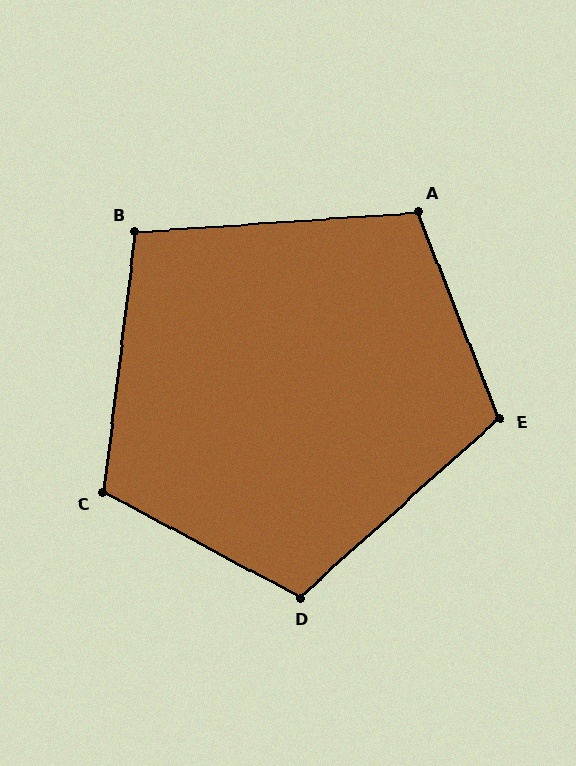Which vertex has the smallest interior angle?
B, at approximately 101 degrees.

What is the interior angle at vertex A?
Approximately 107 degrees (obtuse).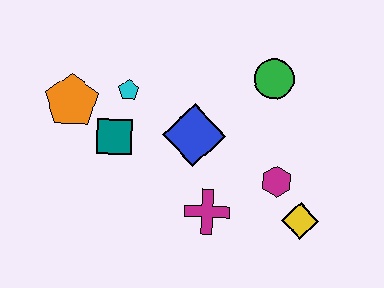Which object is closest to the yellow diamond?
The magenta hexagon is closest to the yellow diamond.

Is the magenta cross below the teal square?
Yes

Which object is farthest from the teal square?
The yellow diamond is farthest from the teal square.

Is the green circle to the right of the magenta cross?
Yes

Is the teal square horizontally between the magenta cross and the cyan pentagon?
No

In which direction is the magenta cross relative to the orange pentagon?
The magenta cross is to the right of the orange pentagon.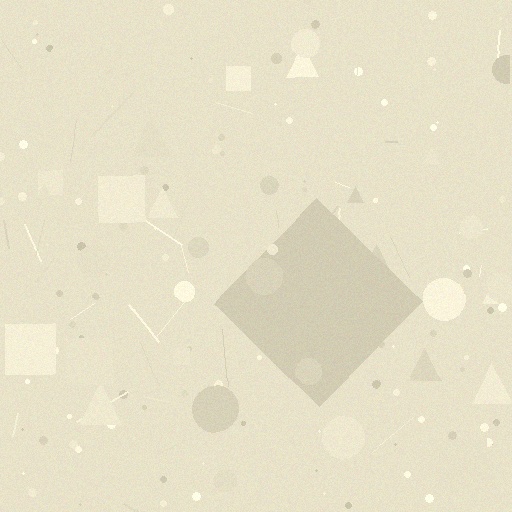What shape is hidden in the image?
A diamond is hidden in the image.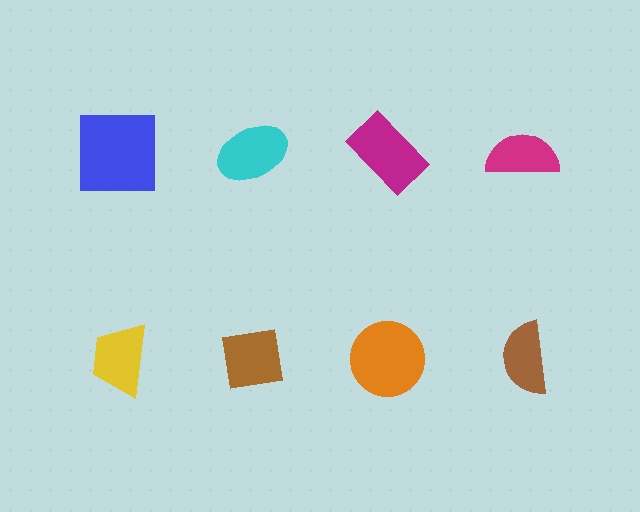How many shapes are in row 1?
4 shapes.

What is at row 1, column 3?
A magenta rectangle.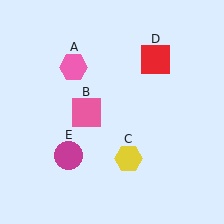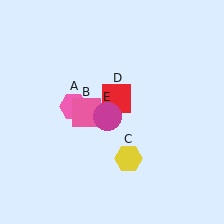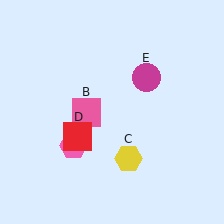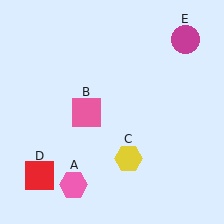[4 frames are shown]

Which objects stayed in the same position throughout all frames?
Pink square (object B) and yellow hexagon (object C) remained stationary.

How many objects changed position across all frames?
3 objects changed position: pink hexagon (object A), red square (object D), magenta circle (object E).